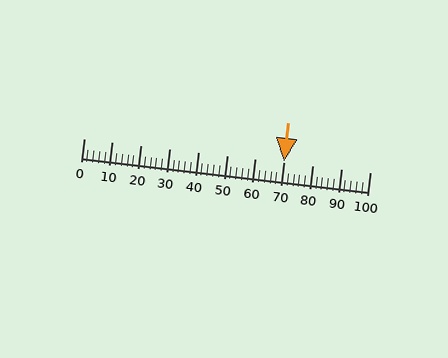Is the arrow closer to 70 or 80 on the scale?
The arrow is closer to 70.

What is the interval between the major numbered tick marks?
The major tick marks are spaced 10 units apart.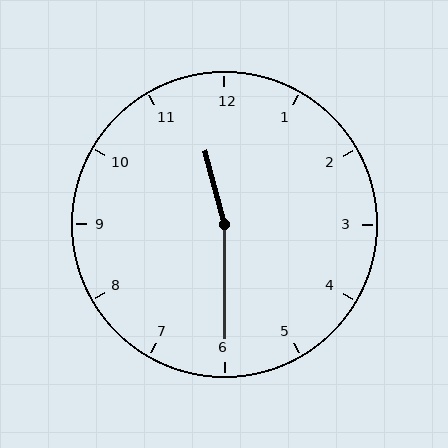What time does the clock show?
11:30.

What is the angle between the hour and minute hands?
Approximately 165 degrees.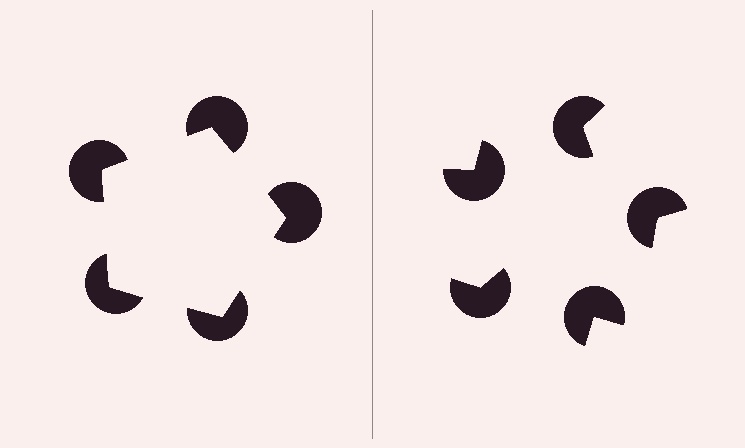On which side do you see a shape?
An illusory pentagon appears on the left side. On the right side the wedge cuts are rotated, so no coherent shape forms.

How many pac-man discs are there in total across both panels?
10 — 5 on each side.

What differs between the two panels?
The pac-man discs are positioned identically on both sides; only the wedge orientations differ. On the left they align to a pentagon; on the right they are misaligned.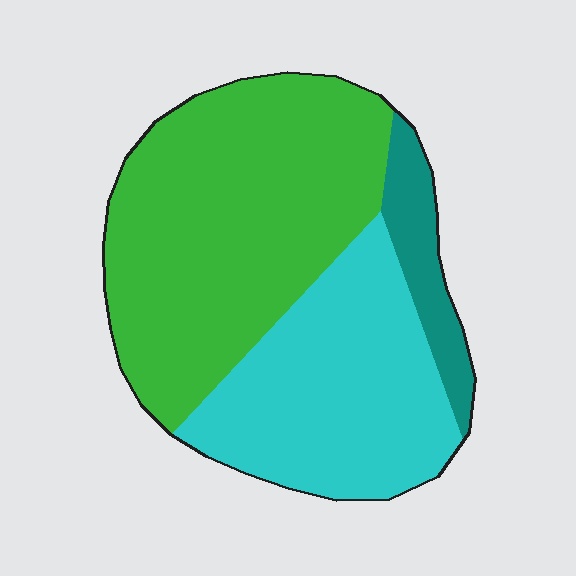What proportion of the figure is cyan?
Cyan covers about 35% of the figure.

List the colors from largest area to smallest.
From largest to smallest: green, cyan, teal.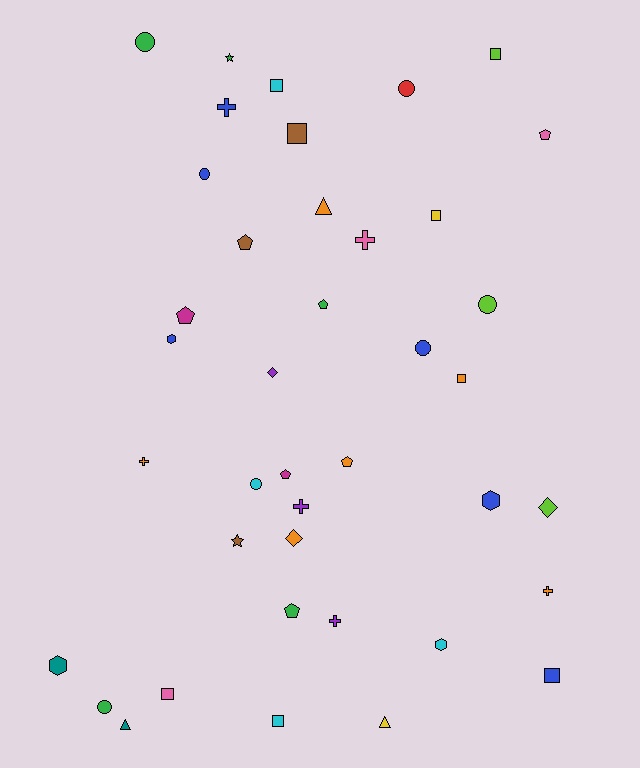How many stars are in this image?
There are 2 stars.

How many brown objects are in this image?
There are 3 brown objects.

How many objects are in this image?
There are 40 objects.